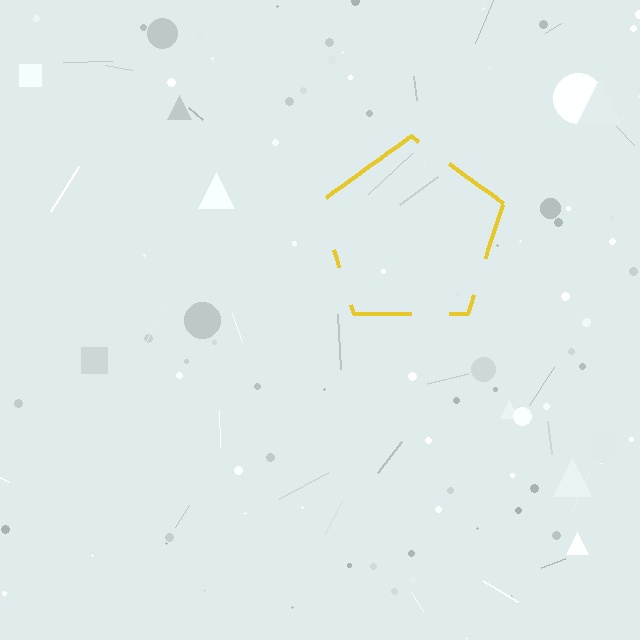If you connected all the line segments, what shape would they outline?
They would outline a pentagon.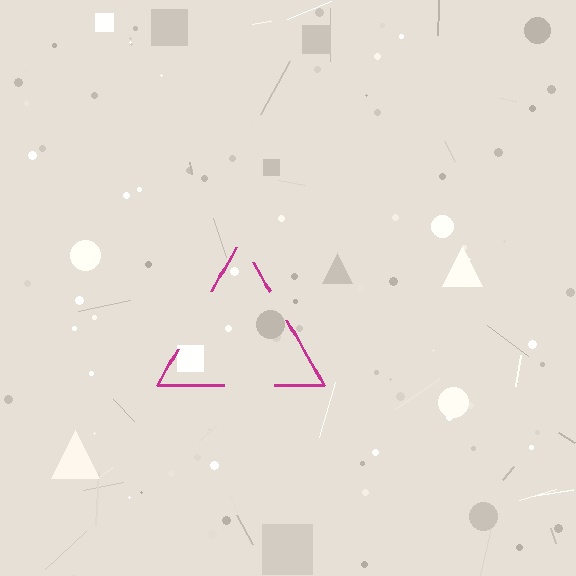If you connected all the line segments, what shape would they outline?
They would outline a triangle.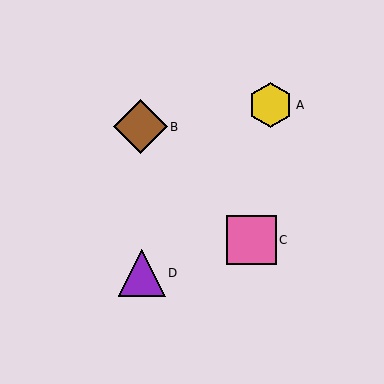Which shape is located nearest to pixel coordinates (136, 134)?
The brown diamond (labeled B) at (140, 127) is nearest to that location.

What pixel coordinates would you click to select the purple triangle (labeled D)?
Click at (142, 273) to select the purple triangle D.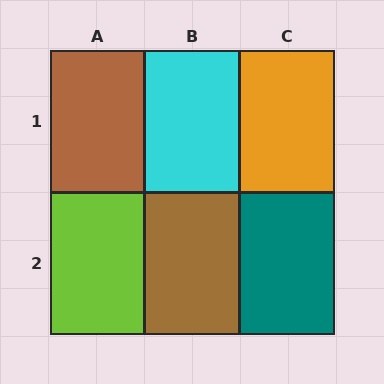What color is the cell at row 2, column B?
Brown.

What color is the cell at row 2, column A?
Lime.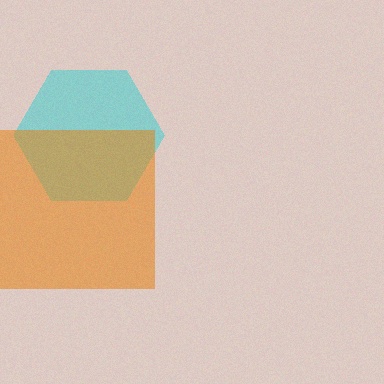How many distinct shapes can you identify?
There are 2 distinct shapes: a cyan hexagon, an orange square.